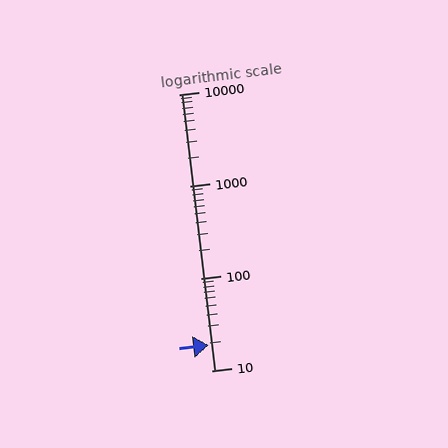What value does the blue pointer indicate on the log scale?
The pointer indicates approximately 19.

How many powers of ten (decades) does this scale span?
The scale spans 3 decades, from 10 to 10000.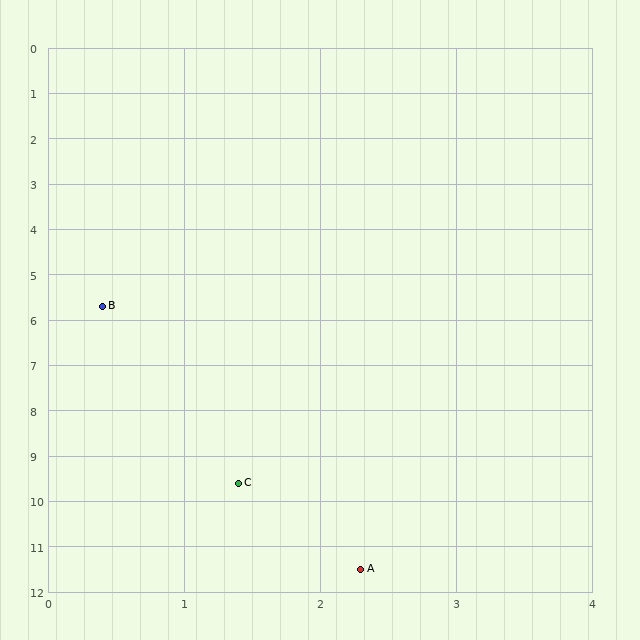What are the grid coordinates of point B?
Point B is at approximately (0.4, 5.7).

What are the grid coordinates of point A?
Point A is at approximately (2.3, 11.5).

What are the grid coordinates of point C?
Point C is at approximately (1.4, 9.6).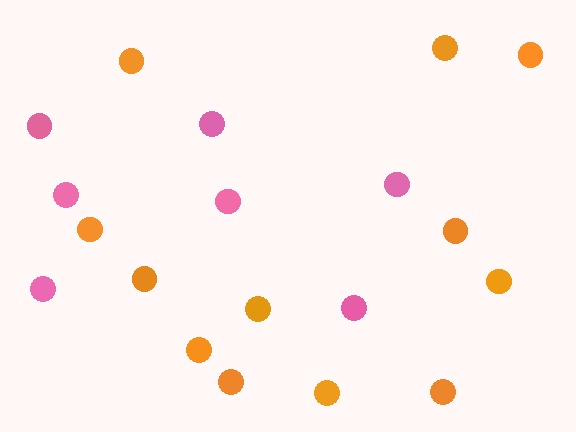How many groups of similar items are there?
There are 2 groups: one group of pink circles (7) and one group of orange circles (12).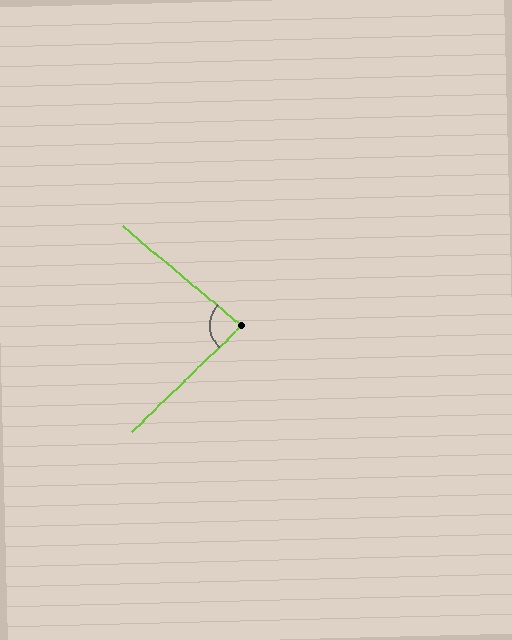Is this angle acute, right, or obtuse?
It is acute.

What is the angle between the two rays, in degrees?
Approximately 84 degrees.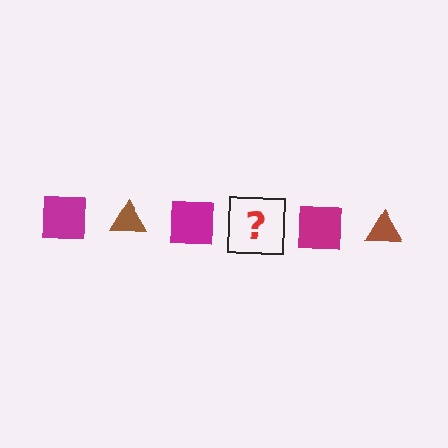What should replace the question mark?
The question mark should be replaced with a brown triangle.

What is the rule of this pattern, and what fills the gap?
The rule is that the pattern alternates between magenta square and brown triangle. The gap should be filled with a brown triangle.